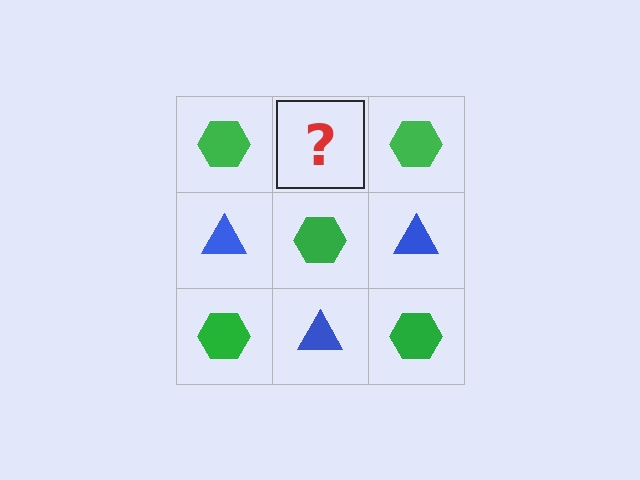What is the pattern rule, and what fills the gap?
The rule is that it alternates green hexagon and blue triangle in a checkerboard pattern. The gap should be filled with a blue triangle.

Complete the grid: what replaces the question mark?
The question mark should be replaced with a blue triangle.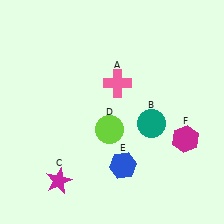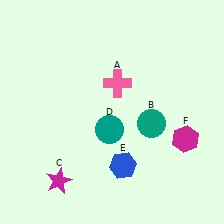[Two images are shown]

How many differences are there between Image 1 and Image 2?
There is 1 difference between the two images.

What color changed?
The circle (D) changed from lime in Image 1 to teal in Image 2.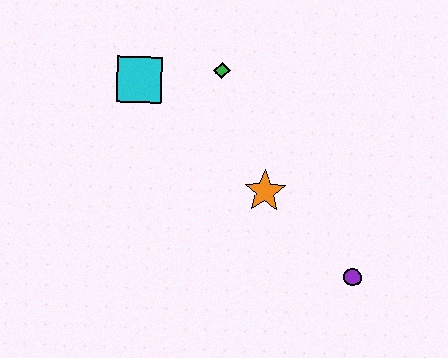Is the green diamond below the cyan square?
No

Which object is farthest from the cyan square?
The purple circle is farthest from the cyan square.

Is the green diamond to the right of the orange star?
No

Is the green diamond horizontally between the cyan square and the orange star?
Yes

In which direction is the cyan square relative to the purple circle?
The cyan square is to the left of the purple circle.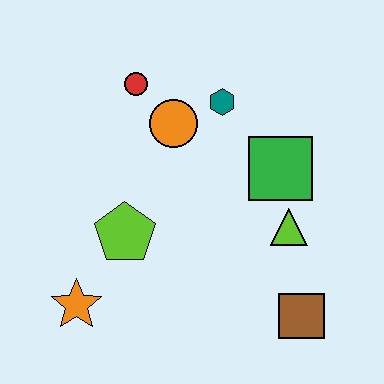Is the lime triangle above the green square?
No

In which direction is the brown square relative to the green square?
The brown square is below the green square.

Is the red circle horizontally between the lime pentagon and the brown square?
Yes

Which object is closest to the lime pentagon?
The orange star is closest to the lime pentagon.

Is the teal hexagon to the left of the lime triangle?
Yes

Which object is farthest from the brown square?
The red circle is farthest from the brown square.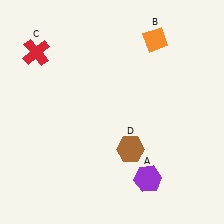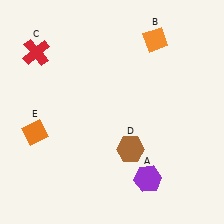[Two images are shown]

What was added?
An orange diamond (E) was added in Image 2.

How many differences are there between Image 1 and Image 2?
There is 1 difference between the two images.